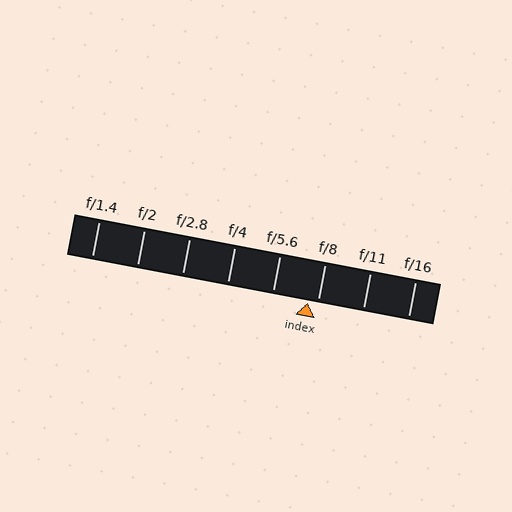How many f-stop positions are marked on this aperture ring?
There are 8 f-stop positions marked.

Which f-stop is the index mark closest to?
The index mark is closest to f/8.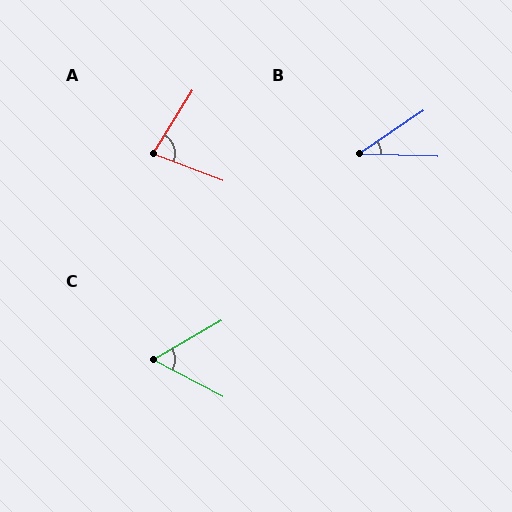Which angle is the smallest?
B, at approximately 35 degrees.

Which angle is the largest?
A, at approximately 80 degrees.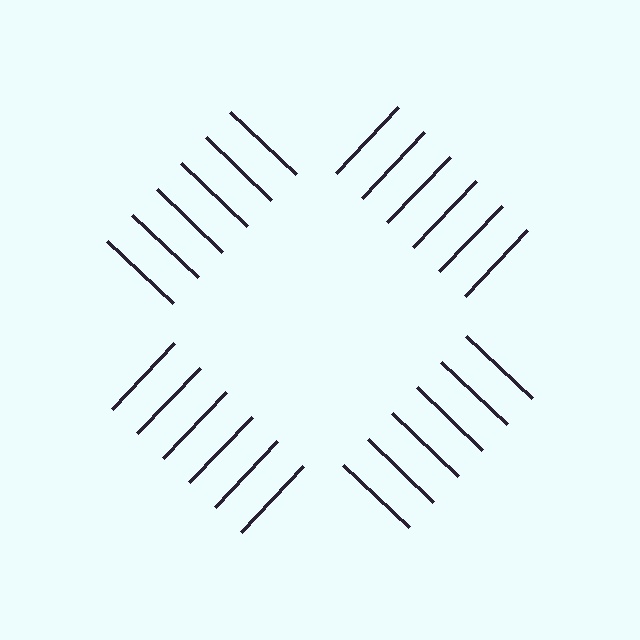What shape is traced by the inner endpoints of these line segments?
An illusory square — the line segments terminate on its edges but no continuous stroke is drawn.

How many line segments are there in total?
24 — 6 along each of the 4 edges.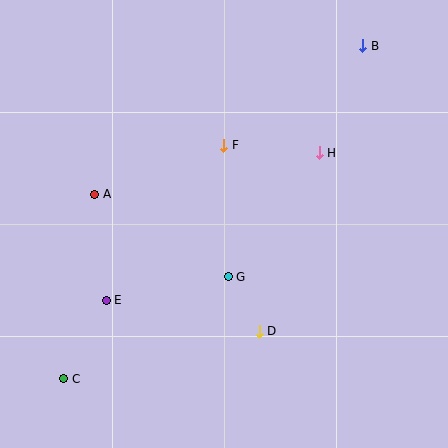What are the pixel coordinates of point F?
Point F is at (224, 145).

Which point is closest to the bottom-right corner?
Point D is closest to the bottom-right corner.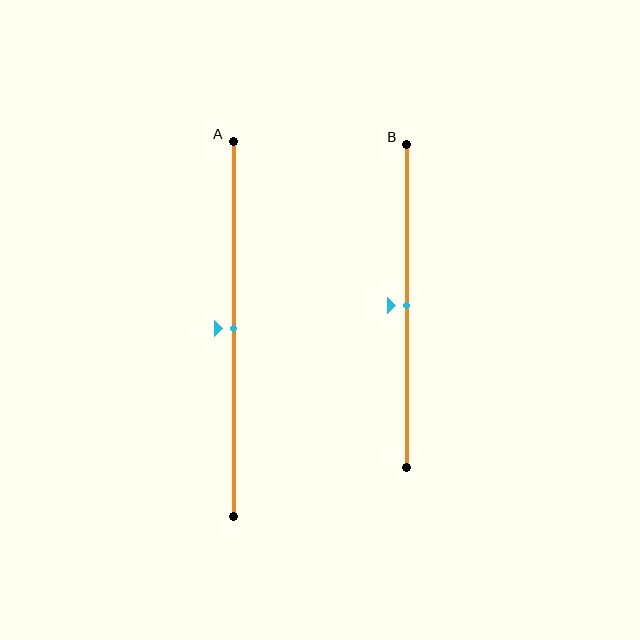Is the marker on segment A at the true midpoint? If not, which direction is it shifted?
Yes, the marker on segment A is at the true midpoint.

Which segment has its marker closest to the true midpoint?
Segment A has its marker closest to the true midpoint.